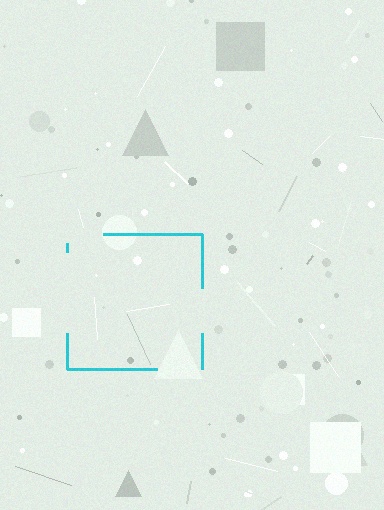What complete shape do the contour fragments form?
The contour fragments form a square.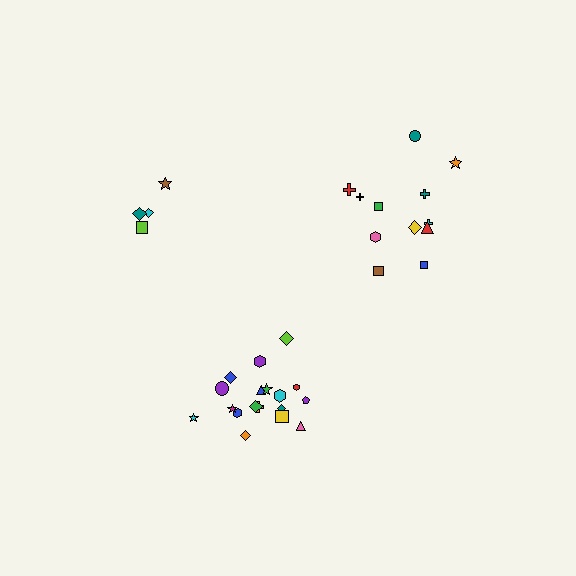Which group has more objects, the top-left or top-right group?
The top-right group.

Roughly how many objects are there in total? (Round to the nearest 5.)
Roughly 35 objects in total.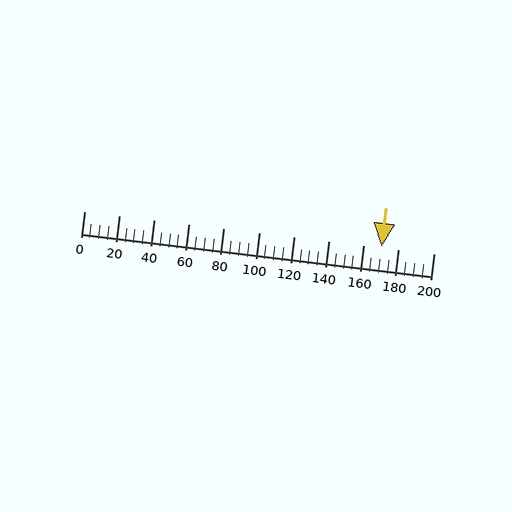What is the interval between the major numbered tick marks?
The major tick marks are spaced 20 units apart.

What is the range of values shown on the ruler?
The ruler shows values from 0 to 200.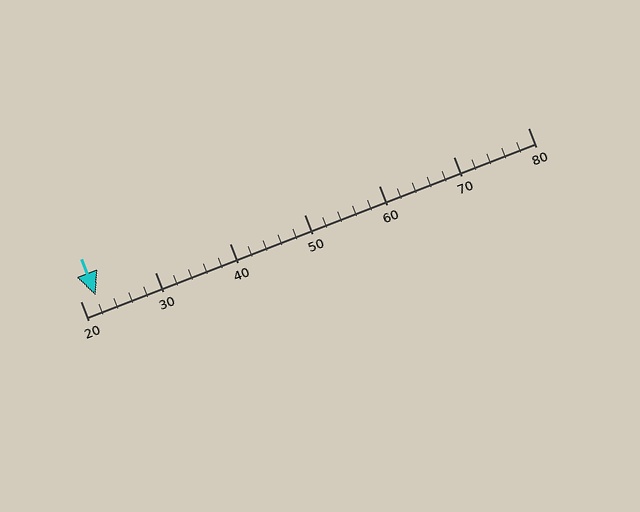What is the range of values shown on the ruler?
The ruler shows values from 20 to 80.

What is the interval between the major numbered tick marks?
The major tick marks are spaced 10 units apart.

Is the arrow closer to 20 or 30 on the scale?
The arrow is closer to 20.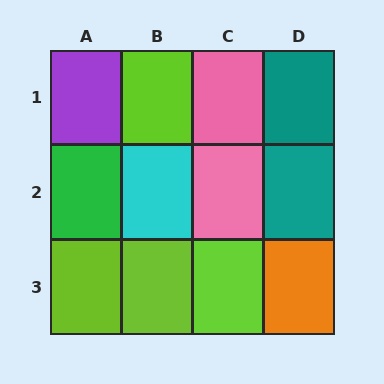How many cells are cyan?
1 cell is cyan.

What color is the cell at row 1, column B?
Lime.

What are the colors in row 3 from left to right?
Lime, lime, lime, orange.